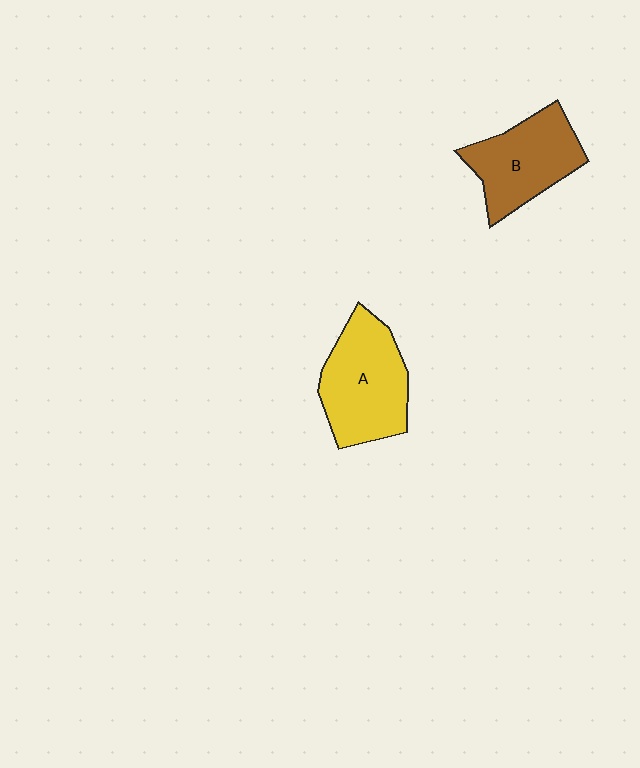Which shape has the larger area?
Shape A (yellow).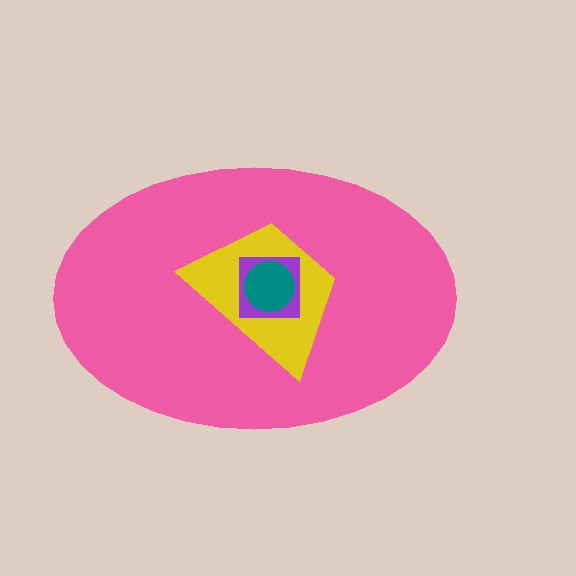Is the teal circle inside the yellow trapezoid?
Yes.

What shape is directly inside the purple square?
The teal circle.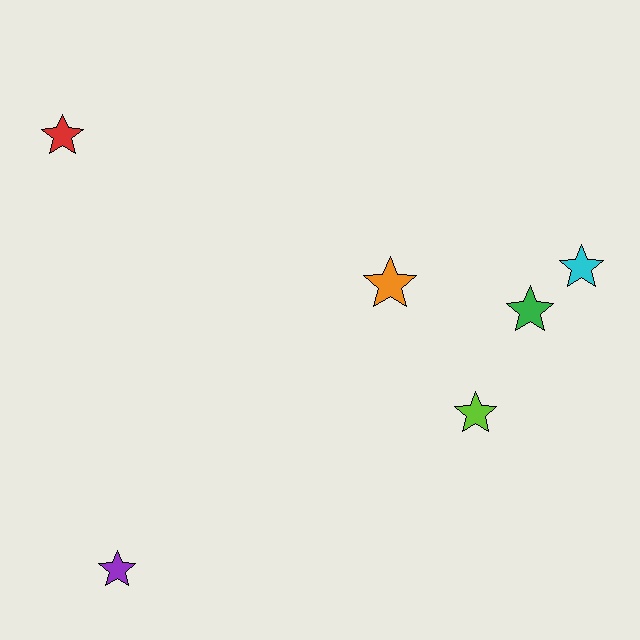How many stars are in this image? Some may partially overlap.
There are 6 stars.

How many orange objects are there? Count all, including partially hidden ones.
There is 1 orange object.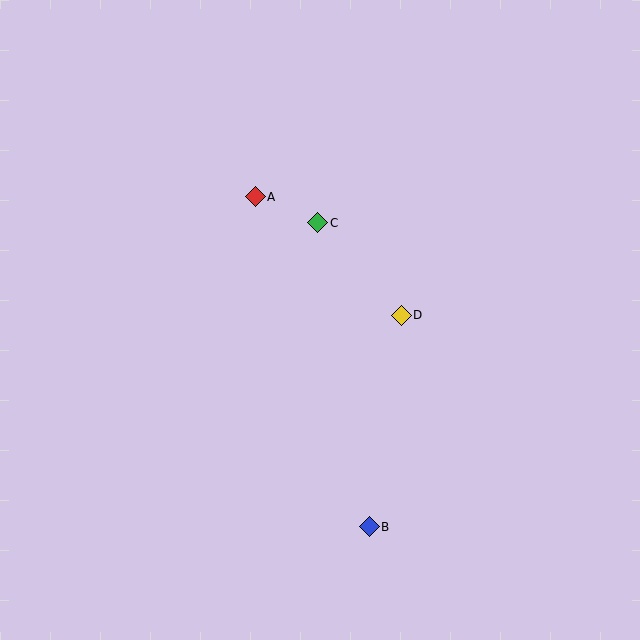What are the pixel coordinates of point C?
Point C is at (318, 223).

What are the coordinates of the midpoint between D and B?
The midpoint between D and B is at (385, 421).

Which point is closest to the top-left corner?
Point A is closest to the top-left corner.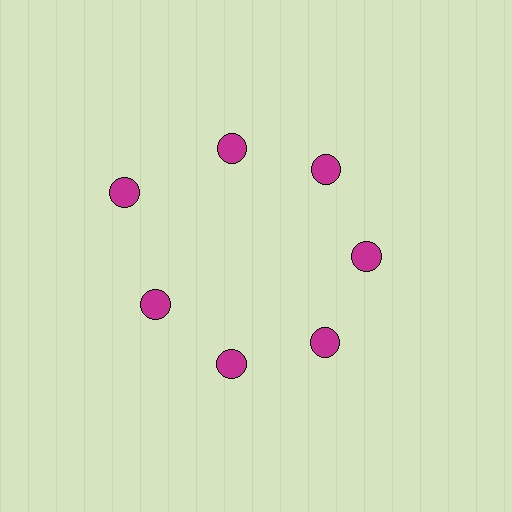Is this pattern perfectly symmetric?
No. The 7 magenta circles are arranged in a ring, but one element near the 10 o'clock position is pushed outward from the center, breaking the 7-fold rotational symmetry.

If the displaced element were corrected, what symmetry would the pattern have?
It would have 7-fold rotational symmetry — the pattern would map onto itself every 51 degrees.